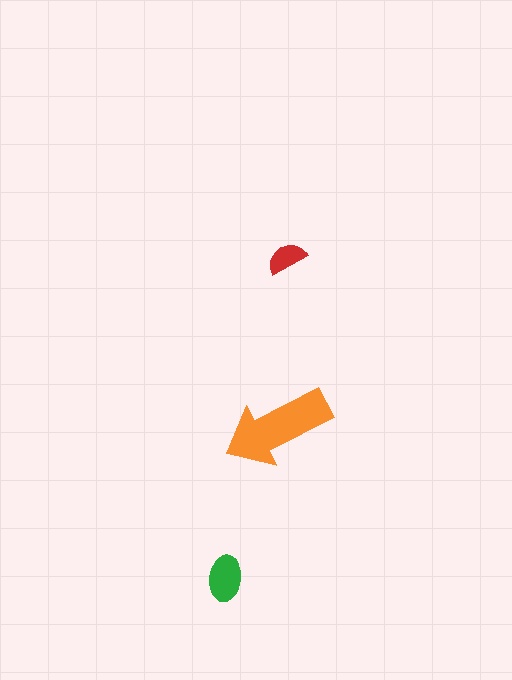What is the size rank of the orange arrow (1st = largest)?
1st.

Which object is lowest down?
The green ellipse is bottommost.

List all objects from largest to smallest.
The orange arrow, the green ellipse, the red semicircle.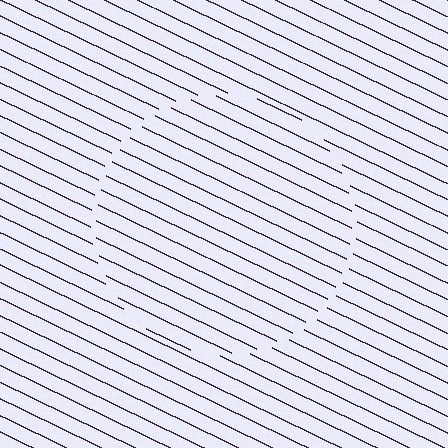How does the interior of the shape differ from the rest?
The interior of the shape contains the same grating, shifted by half a period — the contour is defined by the phase discontinuity where line-ends from the inner and outer gratings abut.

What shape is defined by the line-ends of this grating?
An illusory circle. The interior of the shape contains the same grating, shifted by half a period — the contour is defined by the phase discontinuity where line-ends from the inner and outer gratings abut.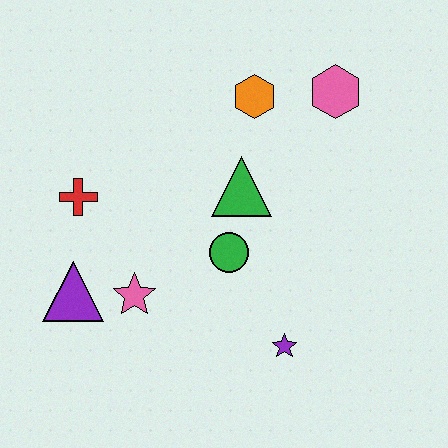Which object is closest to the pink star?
The purple triangle is closest to the pink star.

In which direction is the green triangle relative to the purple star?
The green triangle is above the purple star.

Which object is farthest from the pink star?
The pink hexagon is farthest from the pink star.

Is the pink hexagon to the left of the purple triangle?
No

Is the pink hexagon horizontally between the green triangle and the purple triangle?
No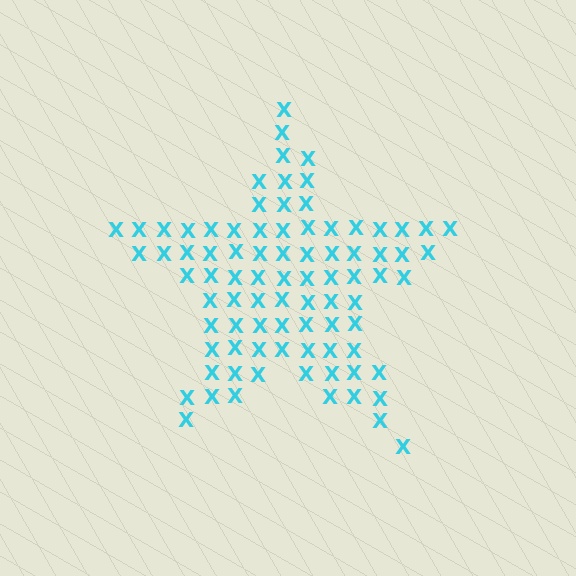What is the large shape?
The large shape is a star.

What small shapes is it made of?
It is made of small letter X's.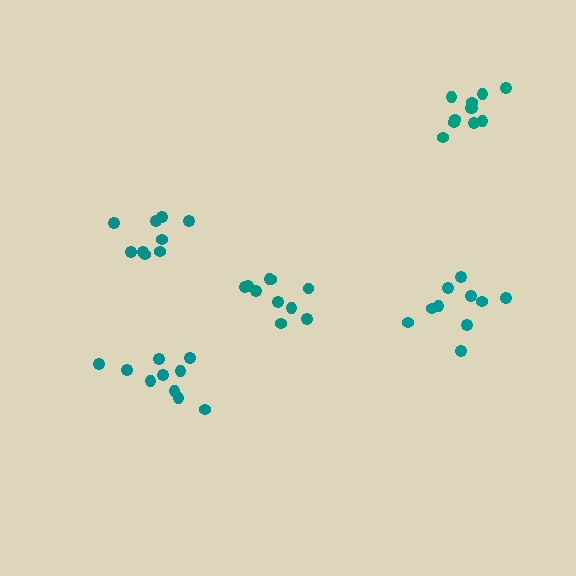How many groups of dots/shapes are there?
There are 5 groups.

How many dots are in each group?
Group 1: 11 dots, Group 2: 10 dots, Group 3: 9 dots, Group 4: 10 dots, Group 5: 10 dots (50 total).